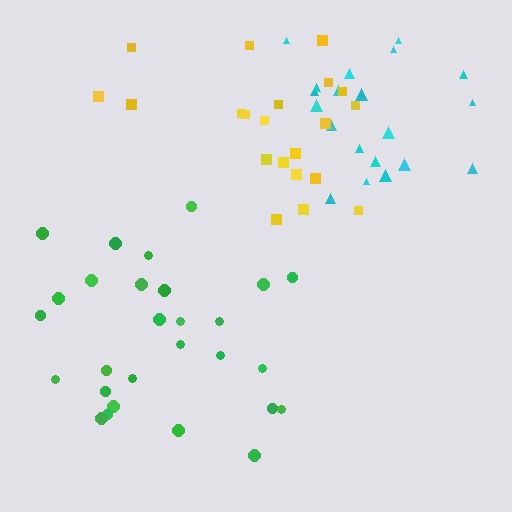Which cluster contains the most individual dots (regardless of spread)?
Green (28).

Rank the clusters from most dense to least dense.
green, yellow, cyan.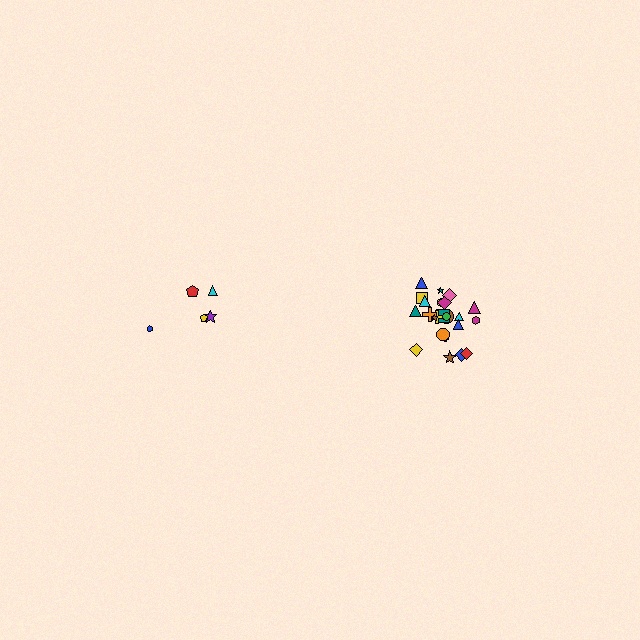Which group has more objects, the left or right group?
The right group.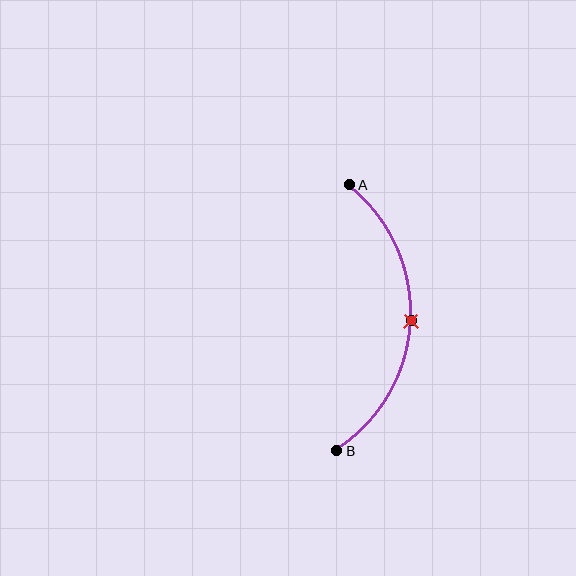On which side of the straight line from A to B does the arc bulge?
The arc bulges to the right of the straight line connecting A and B.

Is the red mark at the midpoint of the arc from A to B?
Yes. The red mark lies on the arc at equal arc-length from both A and B — it is the arc midpoint.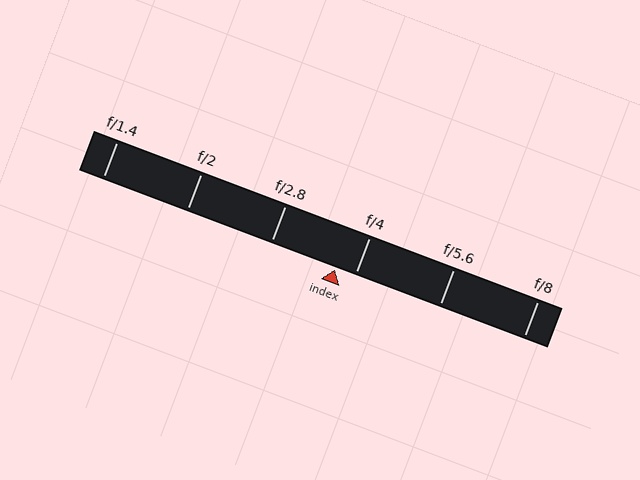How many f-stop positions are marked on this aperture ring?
There are 6 f-stop positions marked.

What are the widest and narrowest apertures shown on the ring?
The widest aperture shown is f/1.4 and the narrowest is f/8.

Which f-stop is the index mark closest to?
The index mark is closest to f/4.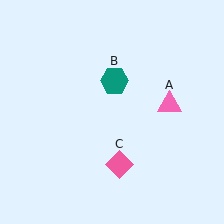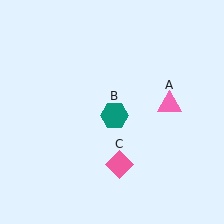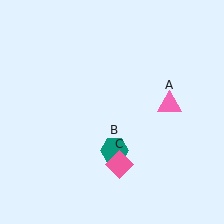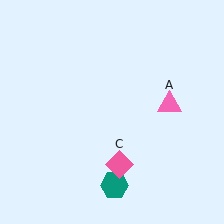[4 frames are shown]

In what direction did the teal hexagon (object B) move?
The teal hexagon (object B) moved down.